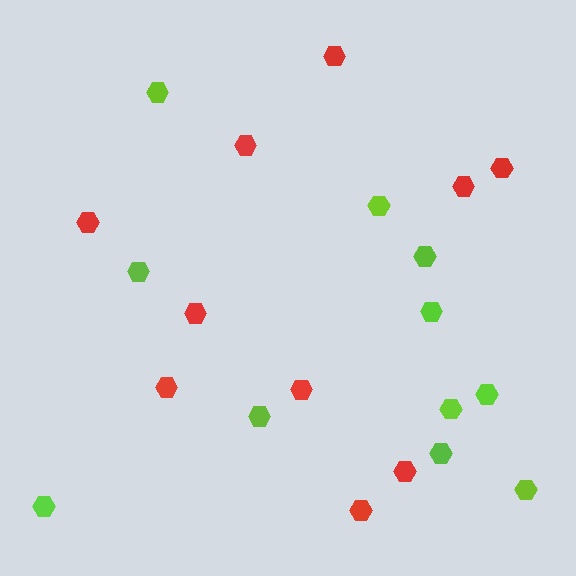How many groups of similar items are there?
There are 2 groups: one group of lime hexagons (11) and one group of red hexagons (10).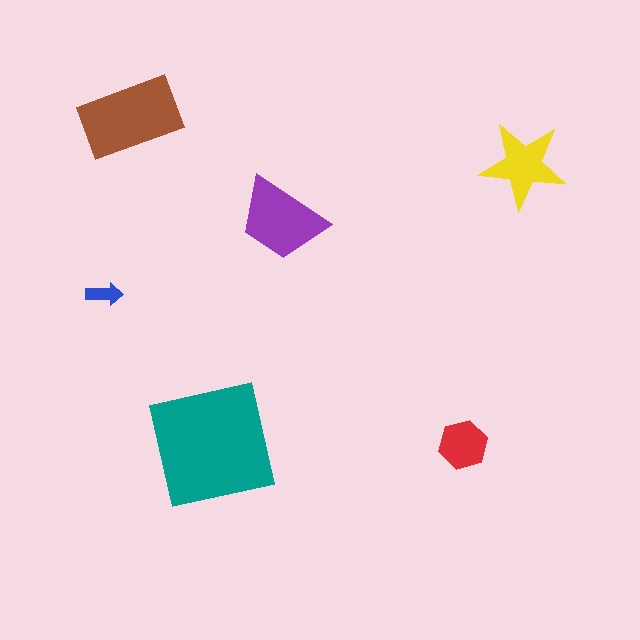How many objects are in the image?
There are 6 objects in the image.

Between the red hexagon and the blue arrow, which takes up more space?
The red hexagon.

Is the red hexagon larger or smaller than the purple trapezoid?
Smaller.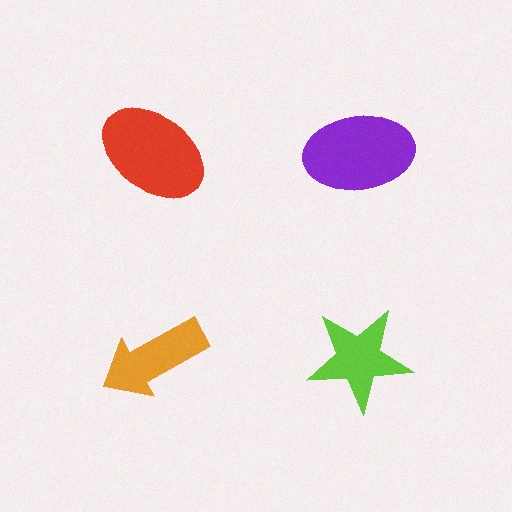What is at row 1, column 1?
A red ellipse.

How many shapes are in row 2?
2 shapes.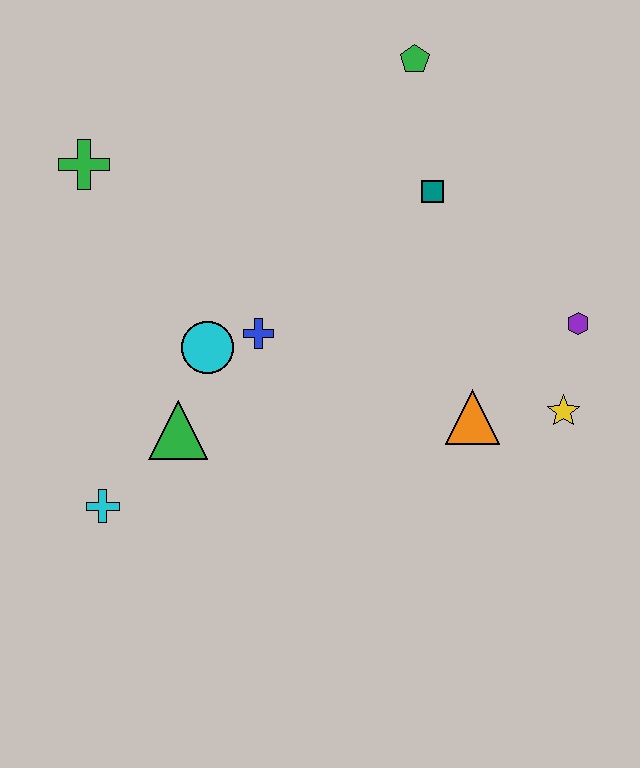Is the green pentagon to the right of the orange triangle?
No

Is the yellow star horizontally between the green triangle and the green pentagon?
No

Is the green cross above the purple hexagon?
Yes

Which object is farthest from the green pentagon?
The cyan cross is farthest from the green pentagon.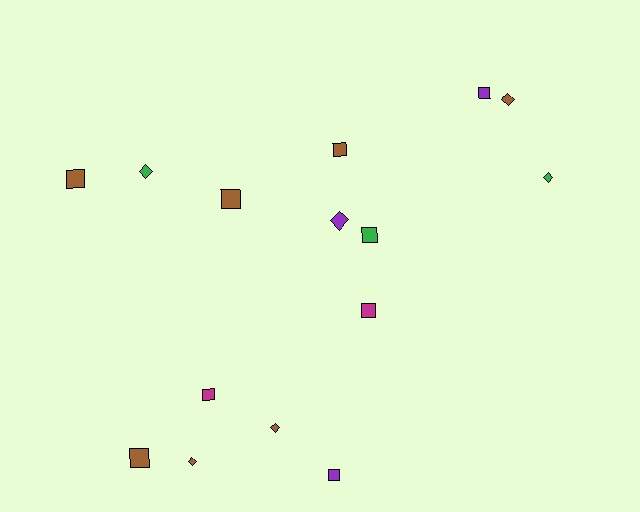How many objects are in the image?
There are 15 objects.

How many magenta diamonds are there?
There are no magenta diamonds.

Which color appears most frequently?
Brown, with 7 objects.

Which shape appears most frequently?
Square, with 9 objects.